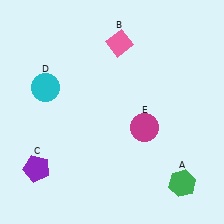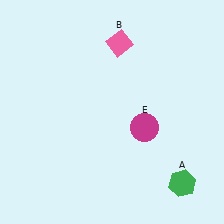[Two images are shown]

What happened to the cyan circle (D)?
The cyan circle (D) was removed in Image 2. It was in the top-left area of Image 1.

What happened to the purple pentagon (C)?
The purple pentagon (C) was removed in Image 2. It was in the bottom-left area of Image 1.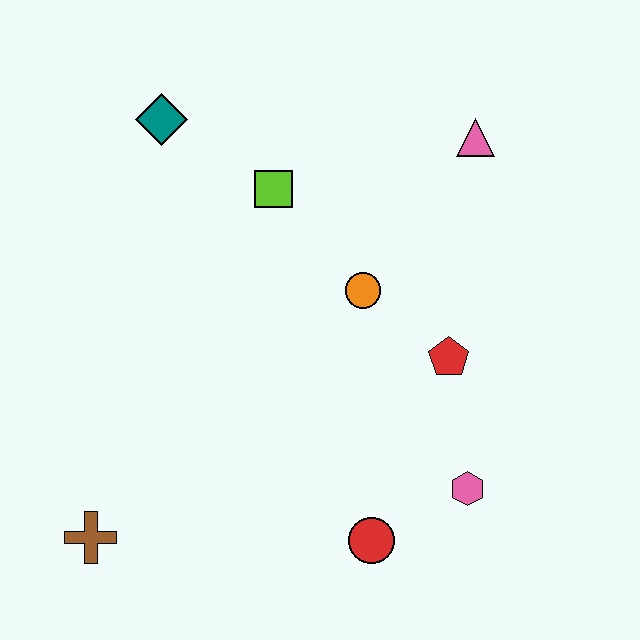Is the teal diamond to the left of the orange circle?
Yes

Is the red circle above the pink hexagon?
No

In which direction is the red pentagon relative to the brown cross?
The red pentagon is to the right of the brown cross.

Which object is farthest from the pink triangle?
The brown cross is farthest from the pink triangle.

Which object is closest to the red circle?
The pink hexagon is closest to the red circle.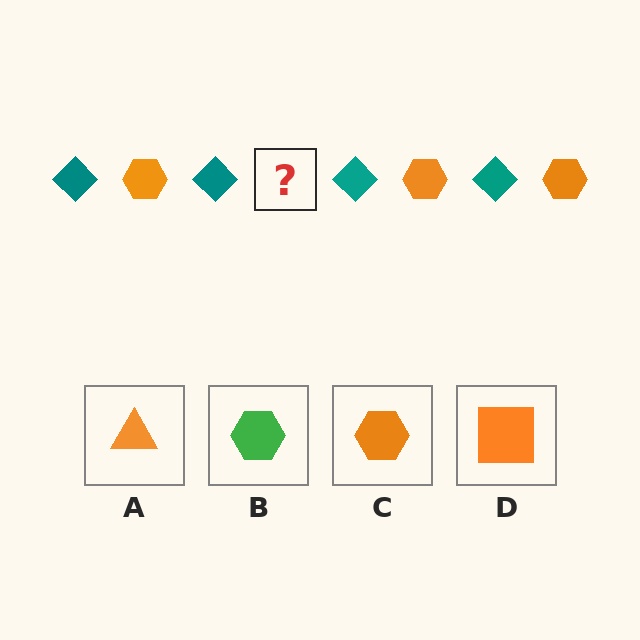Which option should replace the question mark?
Option C.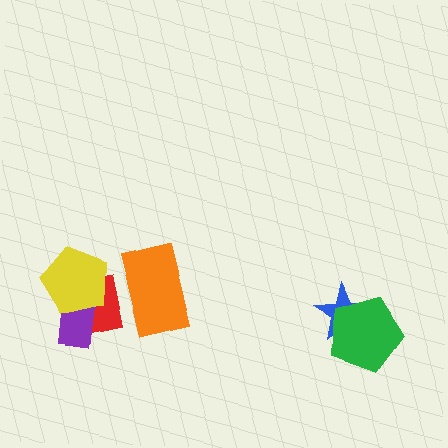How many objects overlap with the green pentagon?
1 object overlaps with the green pentagon.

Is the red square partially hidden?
Yes, it is partially covered by another shape.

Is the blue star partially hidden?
Yes, it is partially covered by another shape.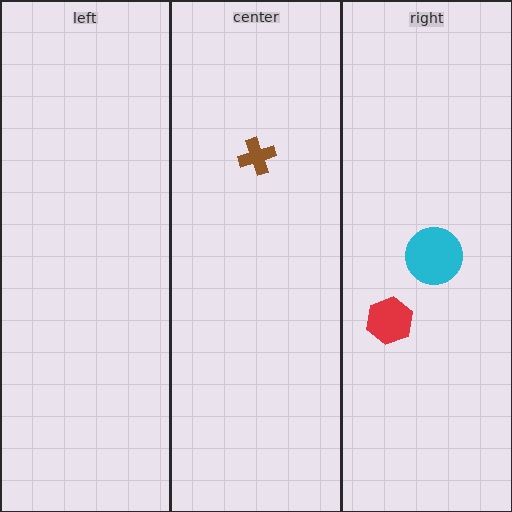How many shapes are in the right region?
2.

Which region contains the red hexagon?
The right region.